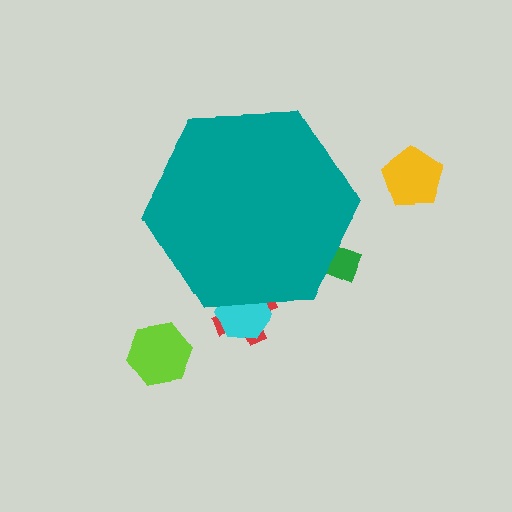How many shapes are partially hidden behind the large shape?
3 shapes are partially hidden.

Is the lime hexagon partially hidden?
No, the lime hexagon is fully visible.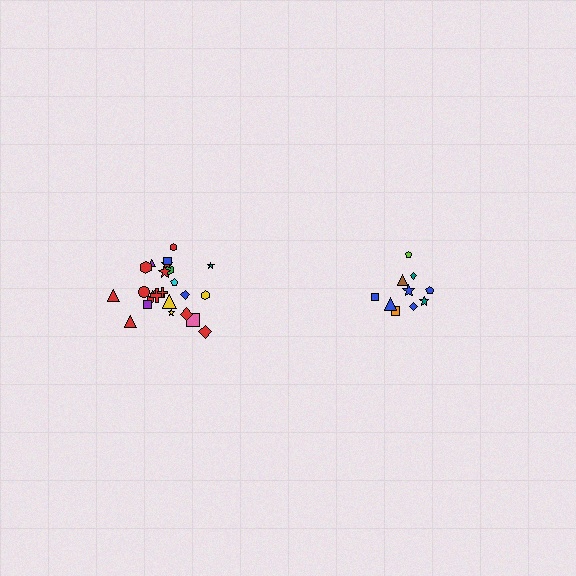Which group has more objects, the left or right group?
The left group.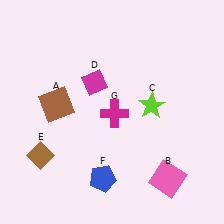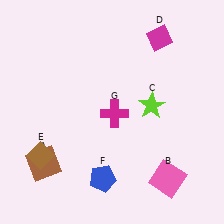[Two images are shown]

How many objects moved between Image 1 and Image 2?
2 objects moved between the two images.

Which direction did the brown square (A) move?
The brown square (A) moved down.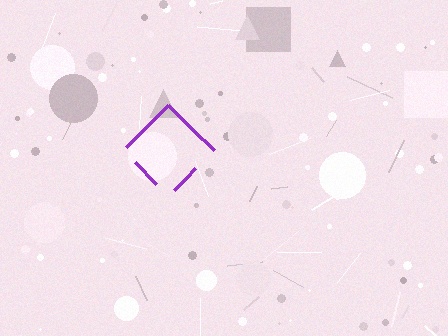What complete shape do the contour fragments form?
The contour fragments form a diamond.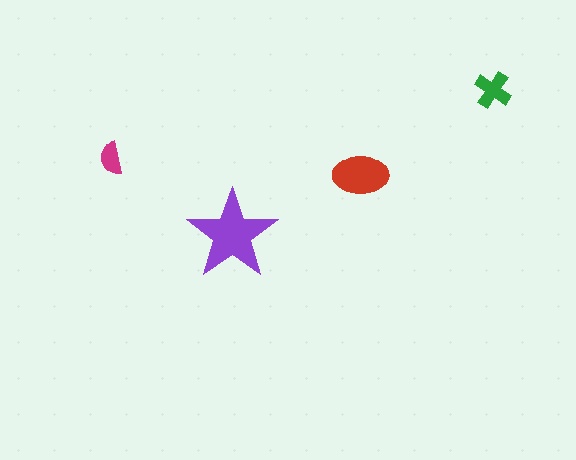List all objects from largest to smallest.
The purple star, the red ellipse, the green cross, the magenta semicircle.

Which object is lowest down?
The purple star is bottommost.